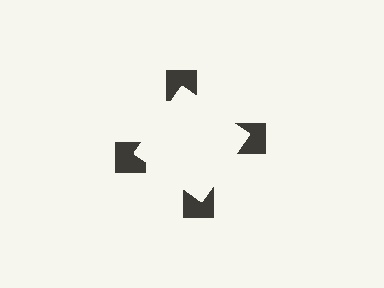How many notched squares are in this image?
There are 4 — one at each vertex of the illusory square.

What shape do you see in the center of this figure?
An illusory square — its edges are inferred from the aligned wedge cuts in the notched squares, not physically drawn.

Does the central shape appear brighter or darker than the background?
It typically appears slightly brighter than the background, even though no actual brightness change is drawn.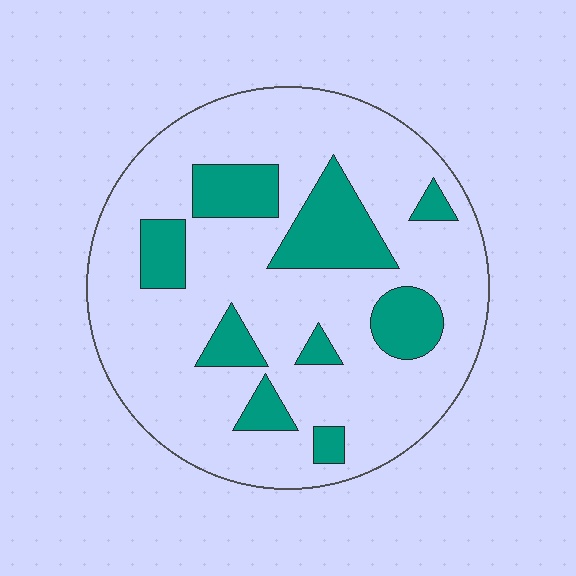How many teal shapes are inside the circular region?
9.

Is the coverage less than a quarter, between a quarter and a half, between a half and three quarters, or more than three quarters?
Less than a quarter.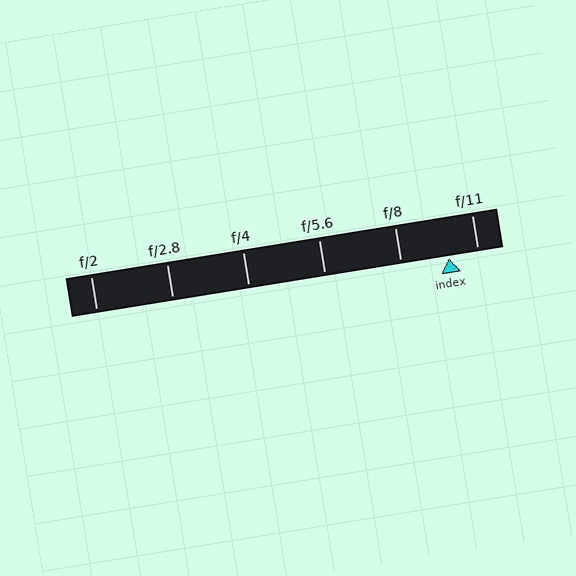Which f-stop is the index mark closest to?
The index mark is closest to f/11.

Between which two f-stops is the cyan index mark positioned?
The index mark is between f/8 and f/11.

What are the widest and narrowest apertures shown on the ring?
The widest aperture shown is f/2 and the narrowest is f/11.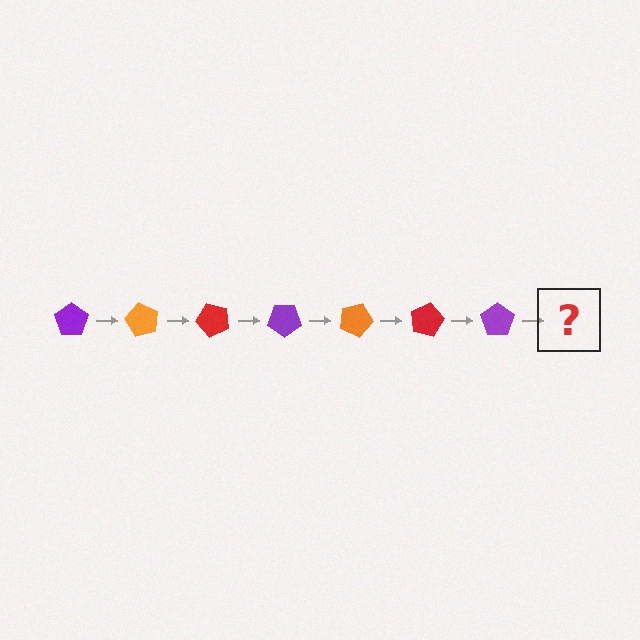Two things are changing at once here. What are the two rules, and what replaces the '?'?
The two rules are that it rotates 60 degrees each step and the color cycles through purple, orange, and red. The '?' should be an orange pentagon, rotated 420 degrees from the start.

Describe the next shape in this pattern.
It should be an orange pentagon, rotated 420 degrees from the start.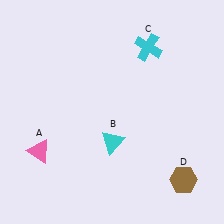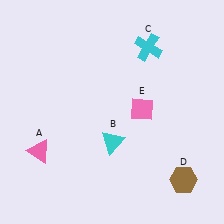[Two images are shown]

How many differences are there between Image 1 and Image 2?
There is 1 difference between the two images.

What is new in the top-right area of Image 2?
A pink diamond (E) was added in the top-right area of Image 2.